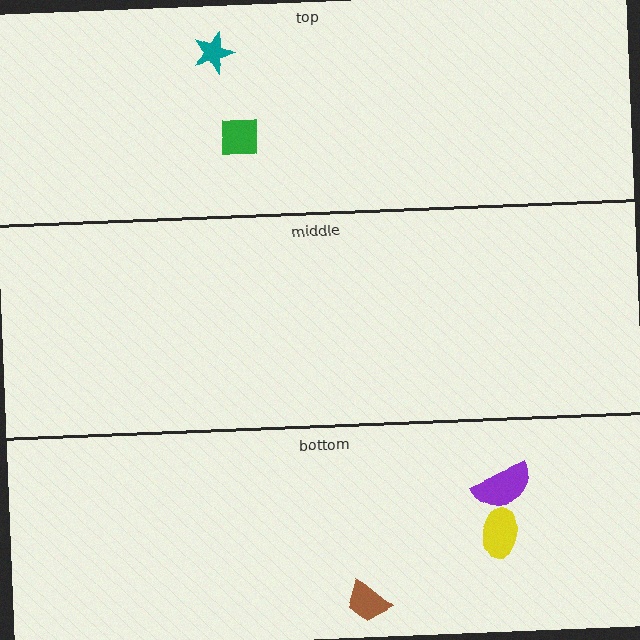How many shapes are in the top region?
2.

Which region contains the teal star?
The top region.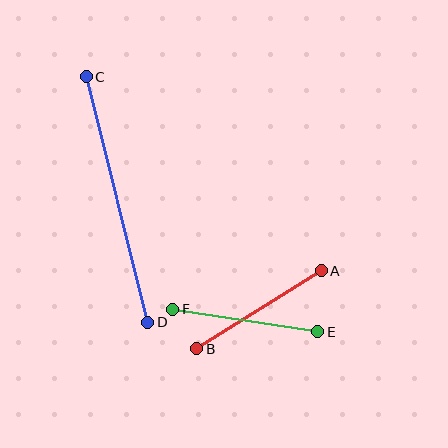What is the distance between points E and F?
The distance is approximately 147 pixels.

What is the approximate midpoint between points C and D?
The midpoint is at approximately (117, 200) pixels.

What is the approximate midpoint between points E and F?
The midpoint is at approximately (245, 321) pixels.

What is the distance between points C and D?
The distance is approximately 253 pixels.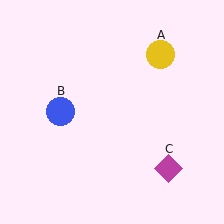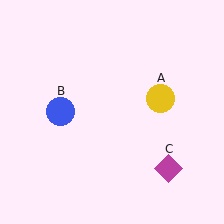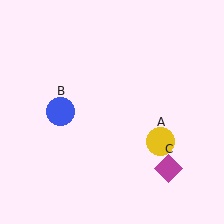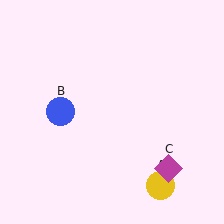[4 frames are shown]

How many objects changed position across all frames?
1 object changed position: yellow circle (object A).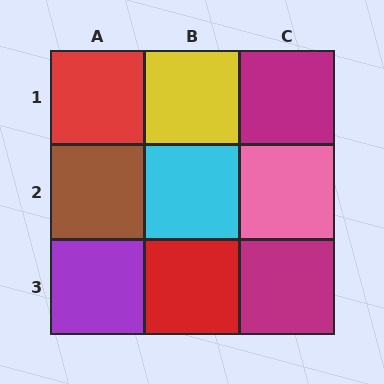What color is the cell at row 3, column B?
Red.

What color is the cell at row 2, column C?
Pink.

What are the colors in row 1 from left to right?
Red, yellow, magenta.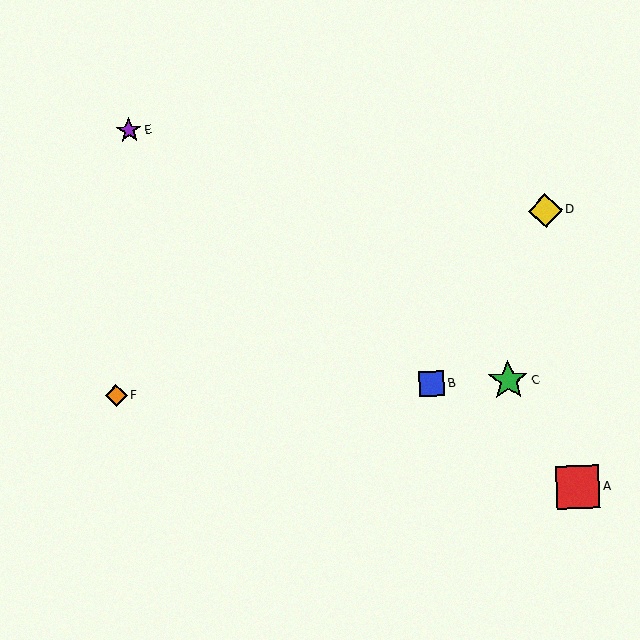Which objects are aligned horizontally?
Objects B, C, F are aligned horizontally.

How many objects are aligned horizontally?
3 objects (B, C, F) are aligned horizontally.